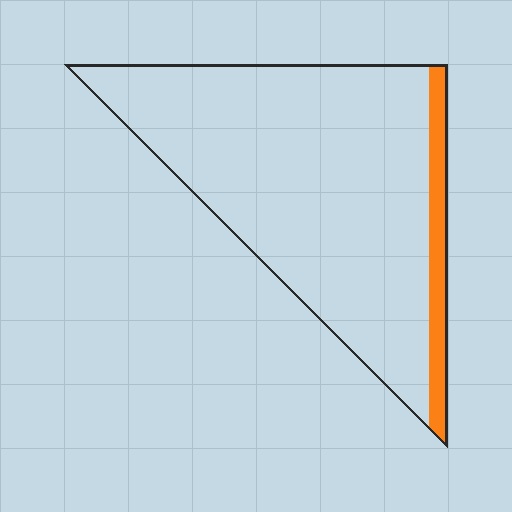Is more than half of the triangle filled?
No.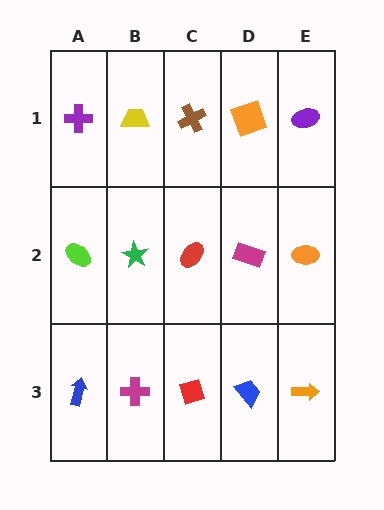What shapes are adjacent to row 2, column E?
A purple ellipse (row 1, column E), an orange arrow (row 3, column E), a magenta rectangle (row 2, column D).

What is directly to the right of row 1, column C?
An orange square.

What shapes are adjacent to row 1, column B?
A green star (row 2, column B), a purple cross (row 1, column A), a brown cross (row 1, column C).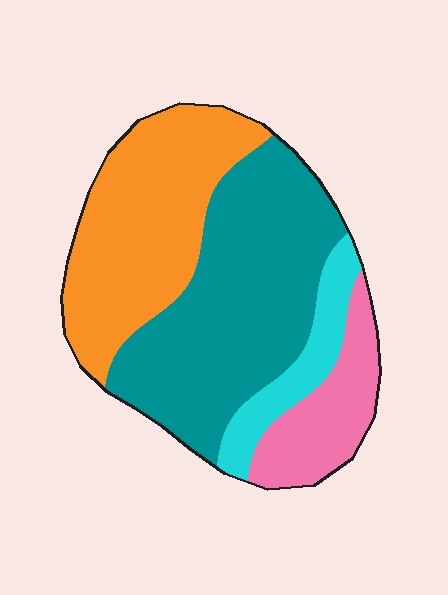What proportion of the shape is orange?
Orange takes up about one third (1/3) of the shape.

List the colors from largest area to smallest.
From largest to smallest: teal, orange, pink, cyan.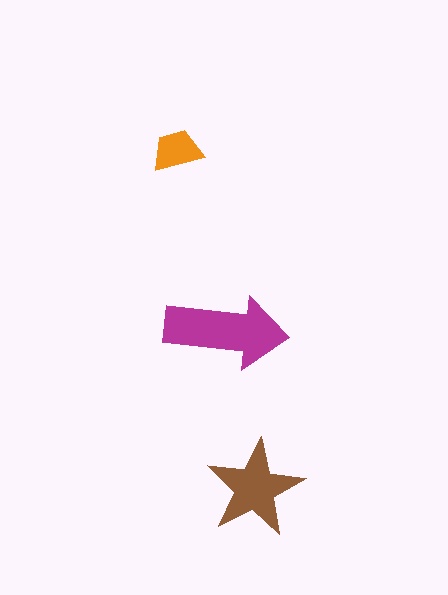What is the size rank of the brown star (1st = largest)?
2nd.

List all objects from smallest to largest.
The orange trapezoid, the brown star, the magenta arrow.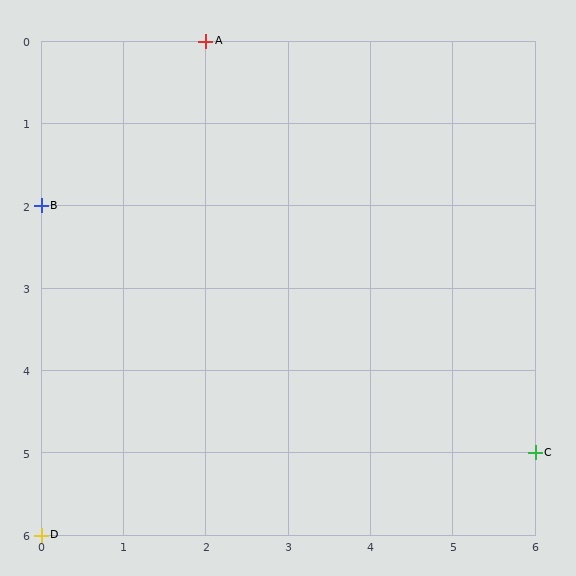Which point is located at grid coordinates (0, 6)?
Point D is at (0, 6).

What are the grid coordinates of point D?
Point D is at grid coordinates (0, 6).